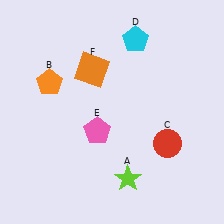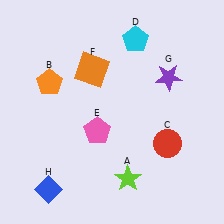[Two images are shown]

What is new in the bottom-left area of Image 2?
A blue diamond (H) was added in the bottom-left area of Image 2.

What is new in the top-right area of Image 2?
A purple star (G) was added in the top-right area of Image 2.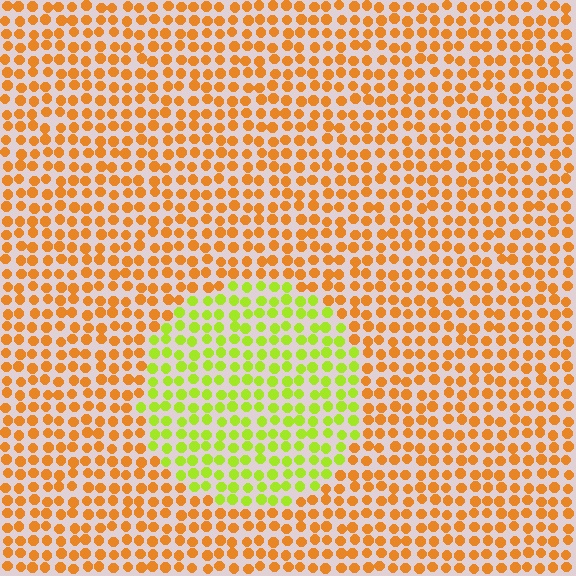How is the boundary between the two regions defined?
The boundary is defined purely by a slight shift in hue (about 52 degrees). Spacing, size, and orientation are identical on both sides.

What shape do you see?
I see a circle.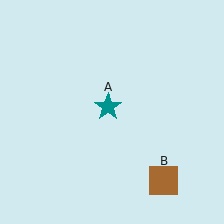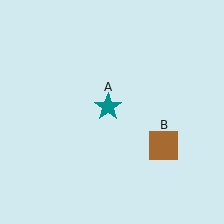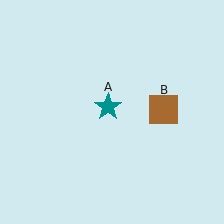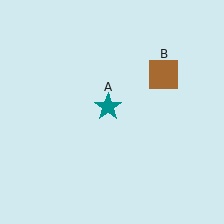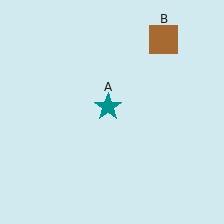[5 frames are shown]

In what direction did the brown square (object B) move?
The brown square (object B) moved up.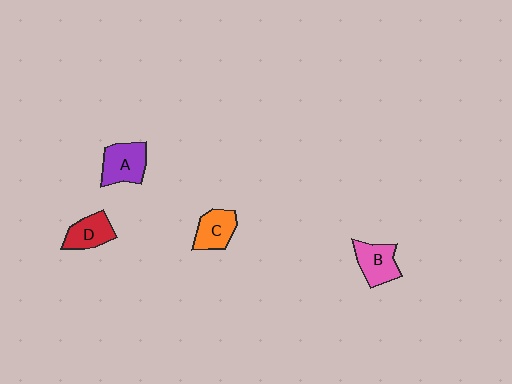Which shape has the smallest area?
Shape D (red).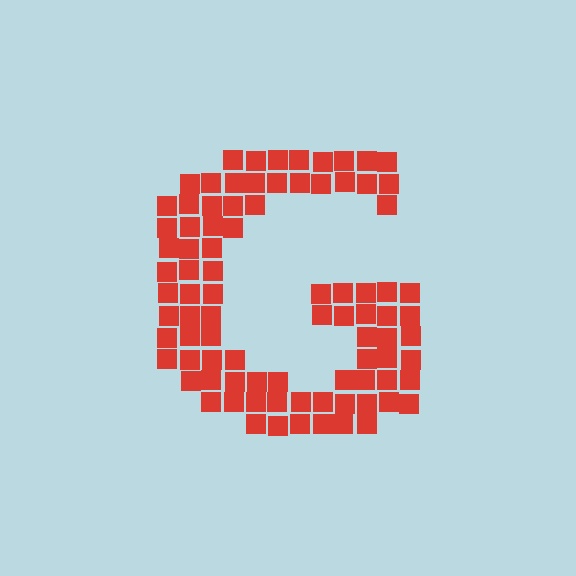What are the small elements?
The small elements are squares.